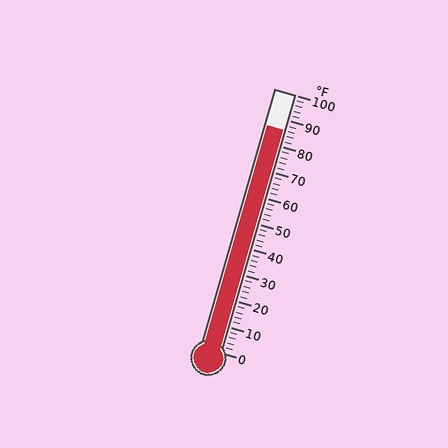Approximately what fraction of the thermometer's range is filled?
The thermometer is filled to approximately 85% of its range.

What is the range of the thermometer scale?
The thermometer scale ranges from 0°F to 100°F.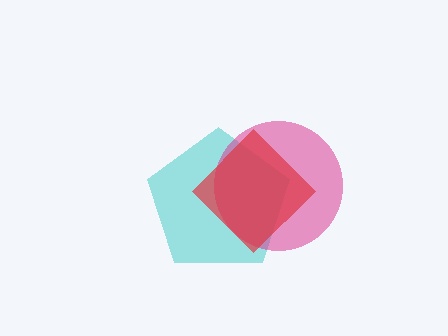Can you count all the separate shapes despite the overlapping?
Yes, there are 3 separate shapes.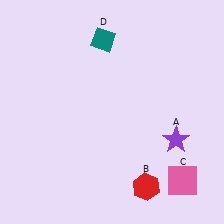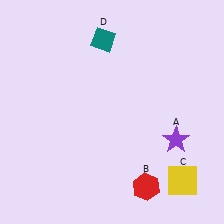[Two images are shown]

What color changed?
The square (C) changed from pink in Image 1 to yellow in Image 2.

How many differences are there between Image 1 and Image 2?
There is 1 difference between the two images.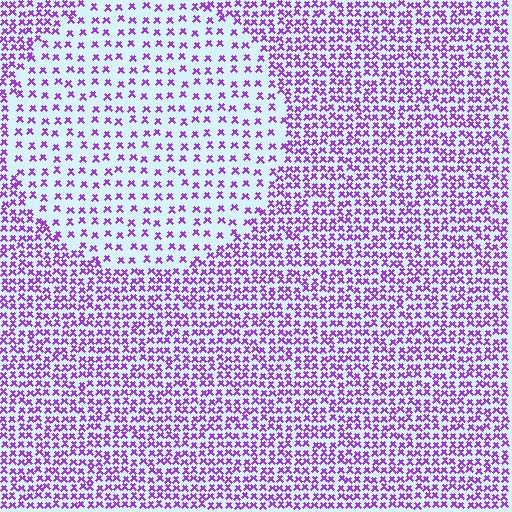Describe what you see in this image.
The image contains small purple elements arranged at two different densities. A circle-shaped region is visible where the elements are less densely packed than the surrounding area.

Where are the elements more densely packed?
The elements are more densely packed outside the circle boundary.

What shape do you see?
I see a circle.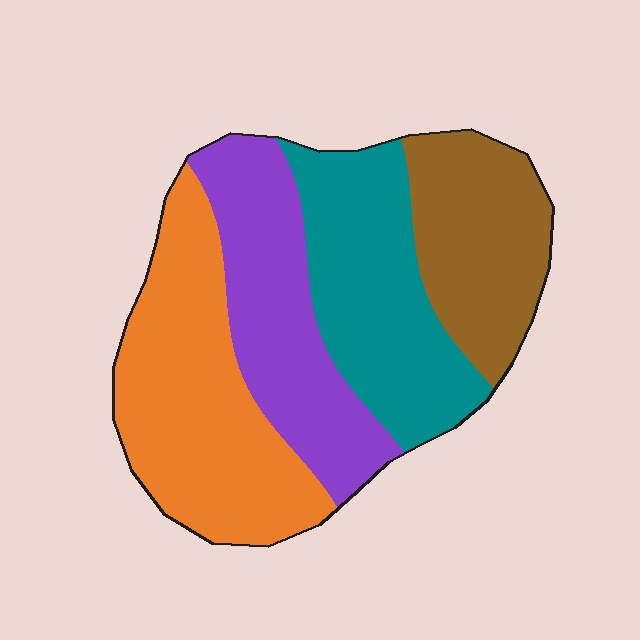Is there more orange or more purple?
Orange.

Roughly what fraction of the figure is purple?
Purple takes up about one quarter (1/4) of the figure.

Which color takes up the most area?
Orange, at roughly 30%.